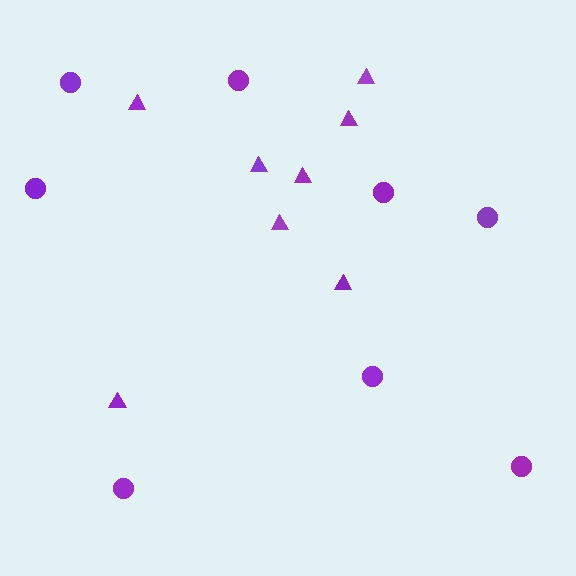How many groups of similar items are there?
There are 2 groups: one group of triangles (8) and one group of circles (8).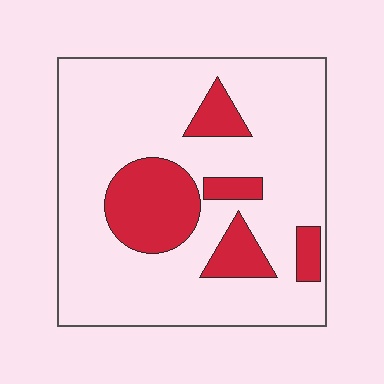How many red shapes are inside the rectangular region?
5.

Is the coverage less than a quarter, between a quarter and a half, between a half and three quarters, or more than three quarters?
Less than a quarter.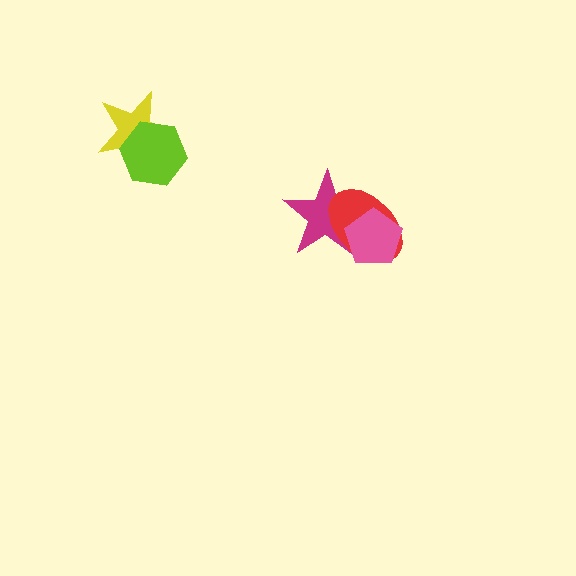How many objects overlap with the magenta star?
2 objects overlap with the magenta star.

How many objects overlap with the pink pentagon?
2 objects overlap with the pink pentagon.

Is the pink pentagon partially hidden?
No, no other shape covers it.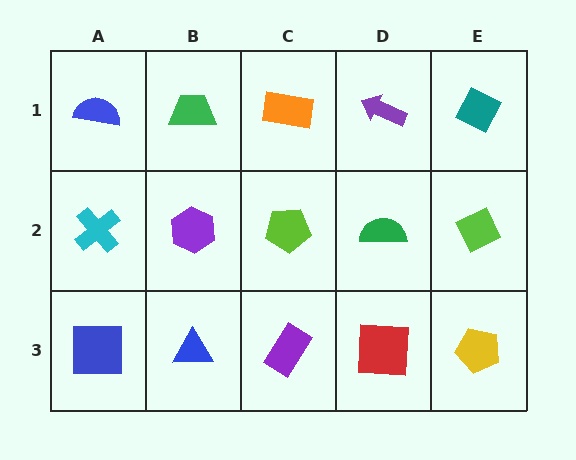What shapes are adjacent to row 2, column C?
An orange rectangle (row 1, column C), a purple rectangle (row 3, column C), a purple hexagon (row 2, column B), a green semicircle (row 2, column D).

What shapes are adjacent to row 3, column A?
A cyan cross (row 2, column A), a blue triangle (row 3, column B).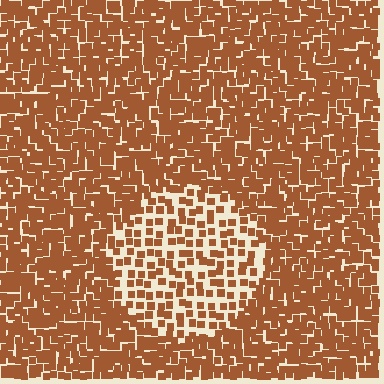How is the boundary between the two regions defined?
The boundary is defined by a change in element density (approximately 2.1x ratio). All elements are the same color, size, and shape.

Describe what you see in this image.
The image contains small brown elements arranged at two different densities. A circle-shaped region is visible where the elements are less densely packed than the surrounding area.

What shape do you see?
I see a circle.